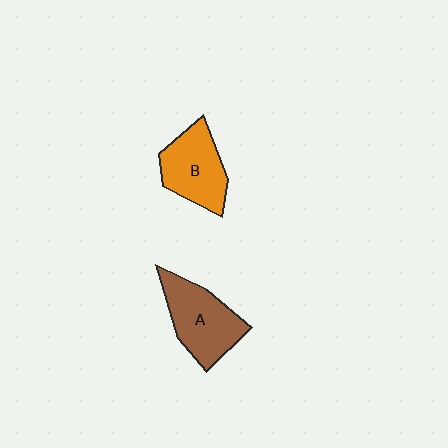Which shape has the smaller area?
Shape B (orange).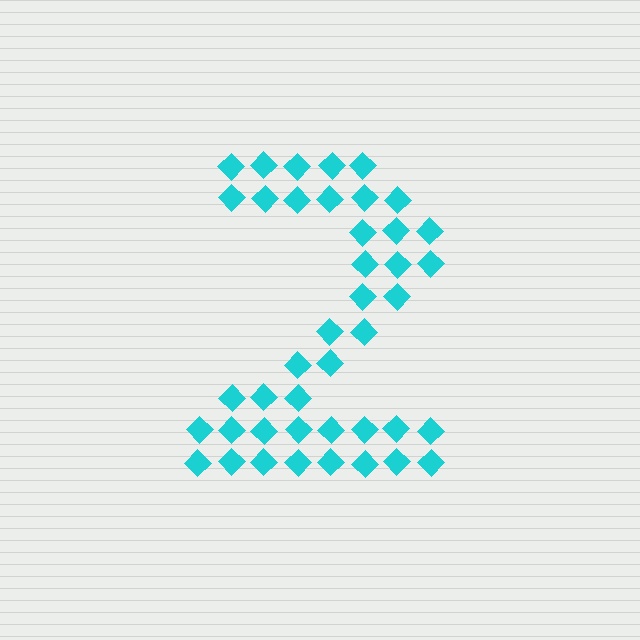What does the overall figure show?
The overall figure shows the digit 2.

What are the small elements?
The small elements are diamonds.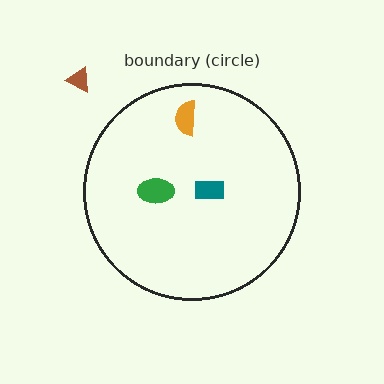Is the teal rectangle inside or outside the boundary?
Inside.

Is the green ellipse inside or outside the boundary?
Inside.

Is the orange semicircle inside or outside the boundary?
Inside.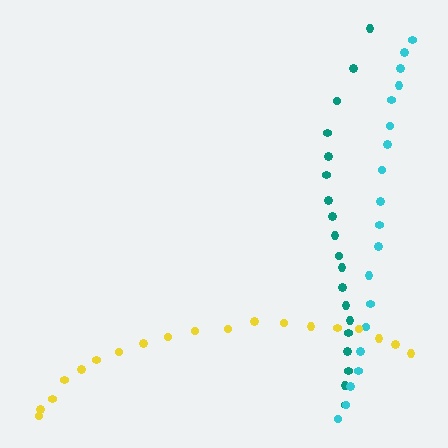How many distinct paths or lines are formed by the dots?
There are 3 distinct paths.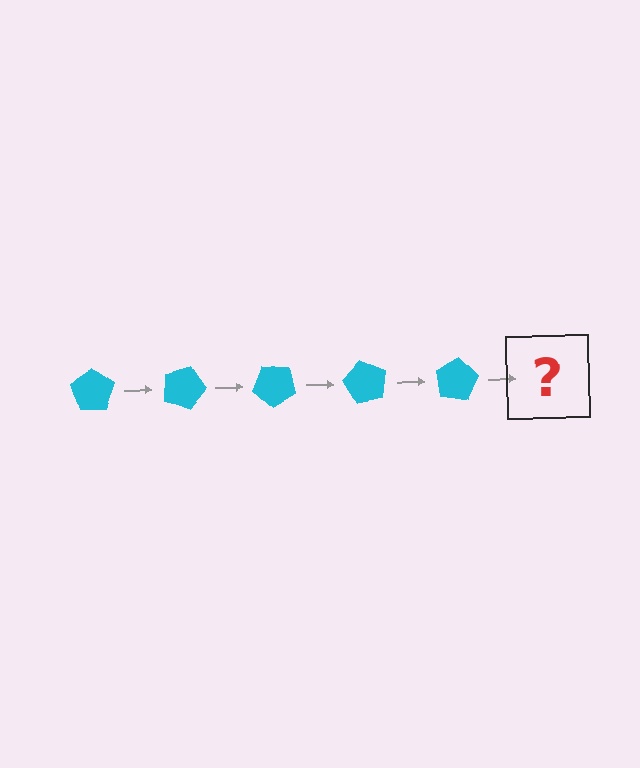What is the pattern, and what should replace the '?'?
The pattern is that the pentagon rotates 20 degrees each step. The '?' should be a cyan pentagon rotated 100 degrees.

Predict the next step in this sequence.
The next step is a cyan pentagon rotated 100 degrees.